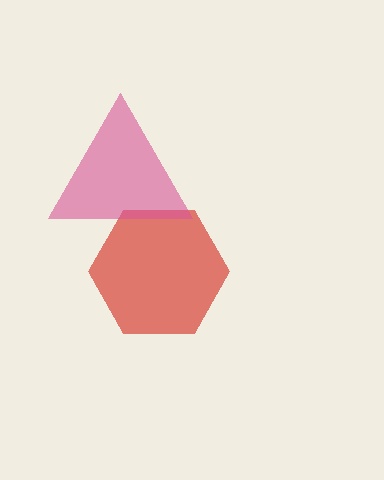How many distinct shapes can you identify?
There are 2 distinct shapes: a red hexagon, a pink triangle.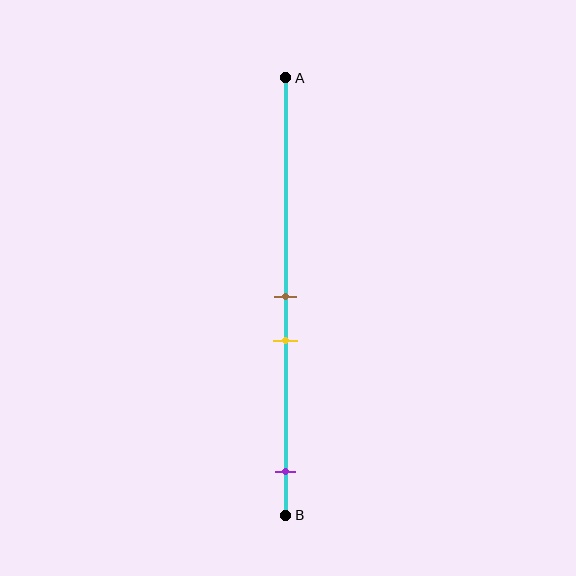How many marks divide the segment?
There are 3 marks dividing the segment.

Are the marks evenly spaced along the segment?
No, the marks are not evenly spaced.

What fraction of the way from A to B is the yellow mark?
The yellow mark is approximately 60% (0.6) of the way from A to B.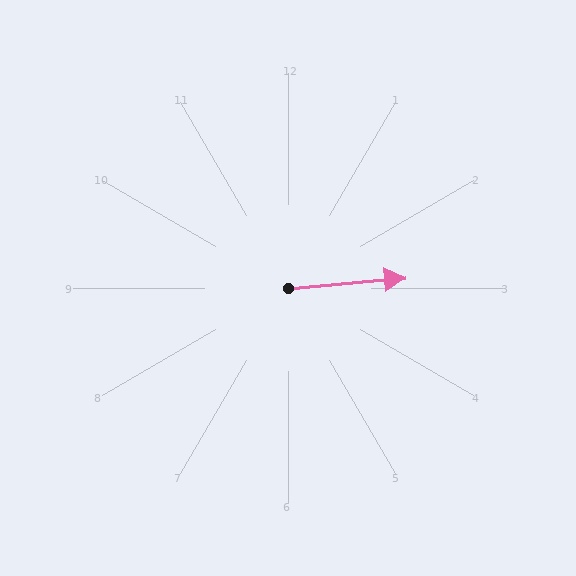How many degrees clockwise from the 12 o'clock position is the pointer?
Approximately 85 degrees.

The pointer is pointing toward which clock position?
Roughly 3 o'clock.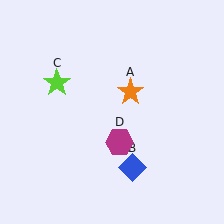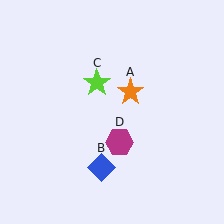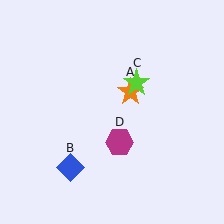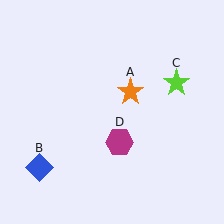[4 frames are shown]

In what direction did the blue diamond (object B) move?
The blue diamond (object B) moved left.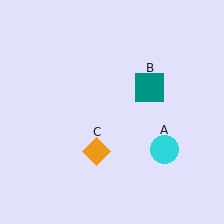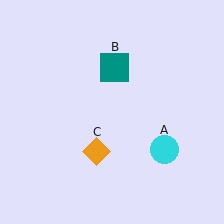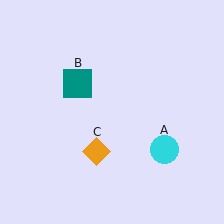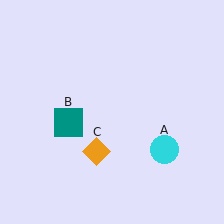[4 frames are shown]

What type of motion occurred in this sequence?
The teal square (object B) rotated counterclockwise around the center of the scene.